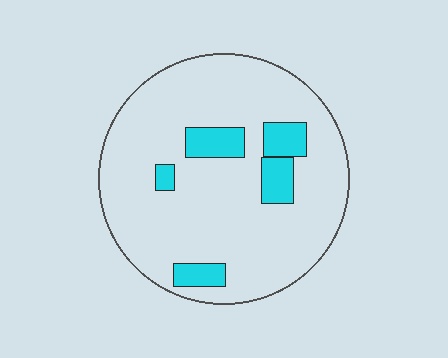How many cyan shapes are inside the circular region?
5.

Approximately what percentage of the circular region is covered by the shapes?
Approximately 15%.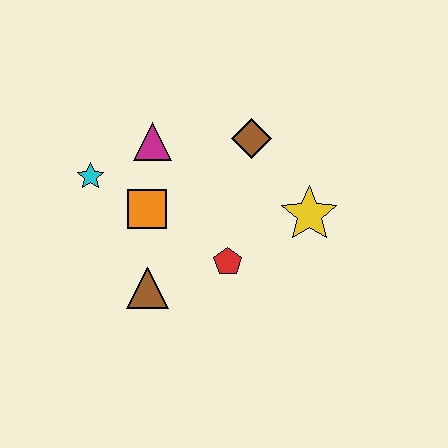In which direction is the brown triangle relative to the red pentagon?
The brown triangle is to the left of the red pentagon.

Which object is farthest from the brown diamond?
The brown triangle is farthest from the brown diamond.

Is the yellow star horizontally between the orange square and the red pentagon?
No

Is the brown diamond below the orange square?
No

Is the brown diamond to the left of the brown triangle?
No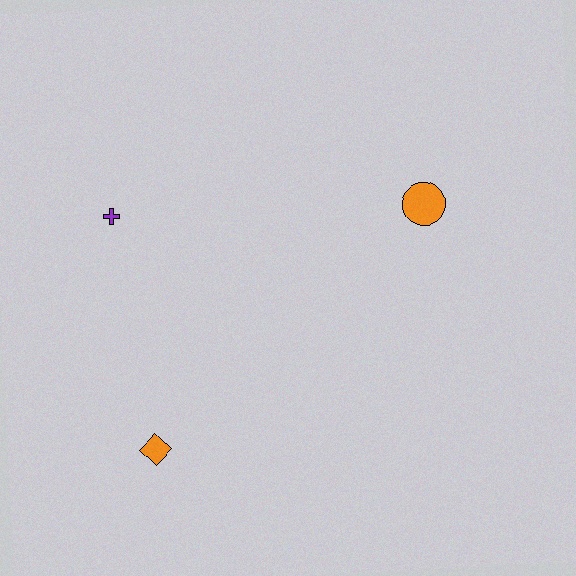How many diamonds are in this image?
There is 1 diamond.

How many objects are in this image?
There are 3 objects.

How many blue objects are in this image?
There are no blue objects.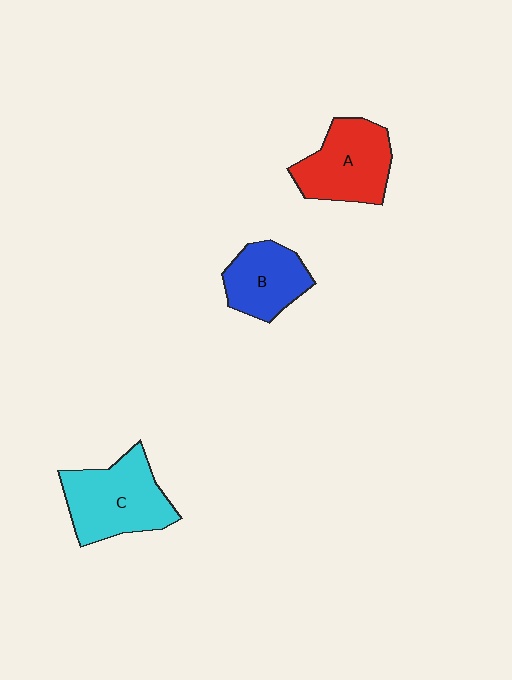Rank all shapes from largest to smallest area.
From largest to smallest: C (cyan), A (red), B (blue).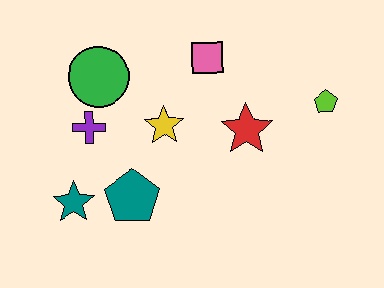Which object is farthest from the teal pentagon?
The lime pentagon is farthest from the teal pentagon.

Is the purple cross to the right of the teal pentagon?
No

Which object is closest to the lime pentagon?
The red star is closest to the lime pentagon.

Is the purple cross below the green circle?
Yes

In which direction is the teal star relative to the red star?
The teal star is to the left of the red star.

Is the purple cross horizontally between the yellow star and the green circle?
No